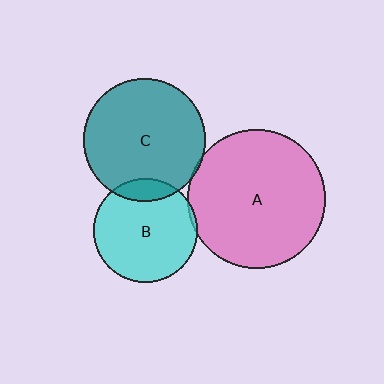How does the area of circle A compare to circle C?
Approximately 1.3 times.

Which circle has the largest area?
Circle A (pink).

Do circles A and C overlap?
Yes.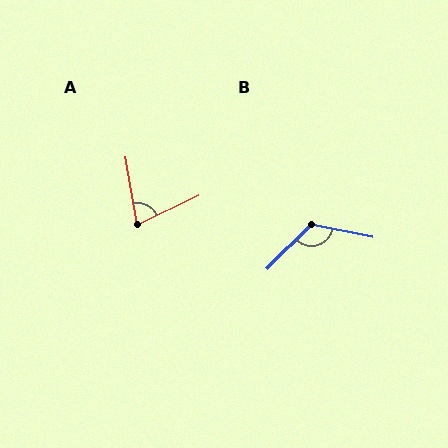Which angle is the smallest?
A, at approximately 74 degrees.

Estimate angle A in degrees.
Approximately 74 degrees.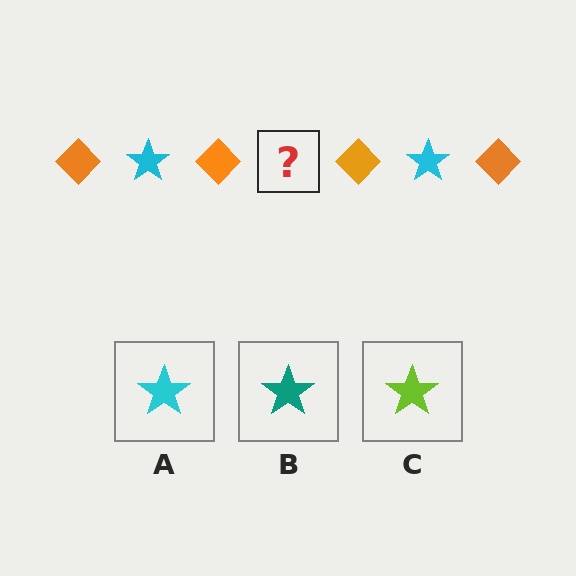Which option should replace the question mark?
Option A.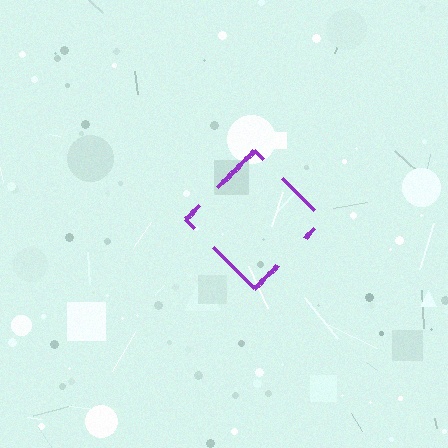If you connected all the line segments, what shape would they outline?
They would outline a diamond.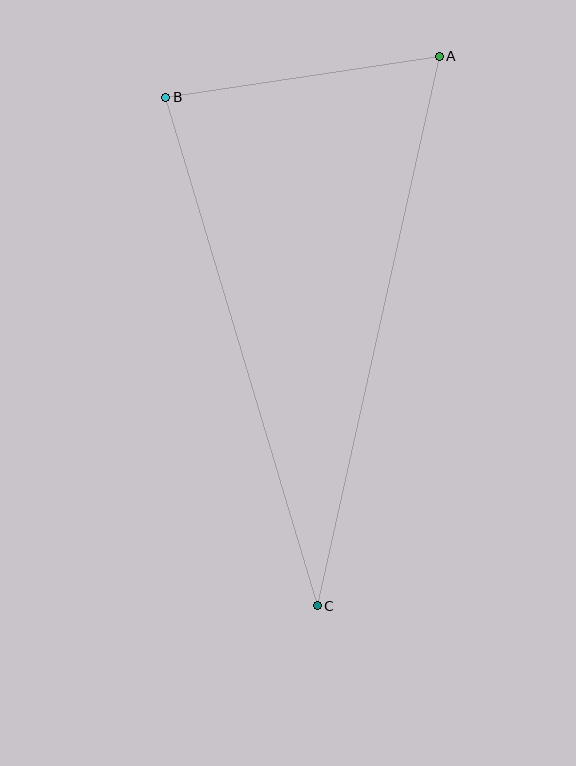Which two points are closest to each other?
Points A and B are closest to each other.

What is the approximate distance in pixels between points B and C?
The distance between B and C is approximately 530 pixels.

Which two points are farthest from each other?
Points A and C are farthest from each other.